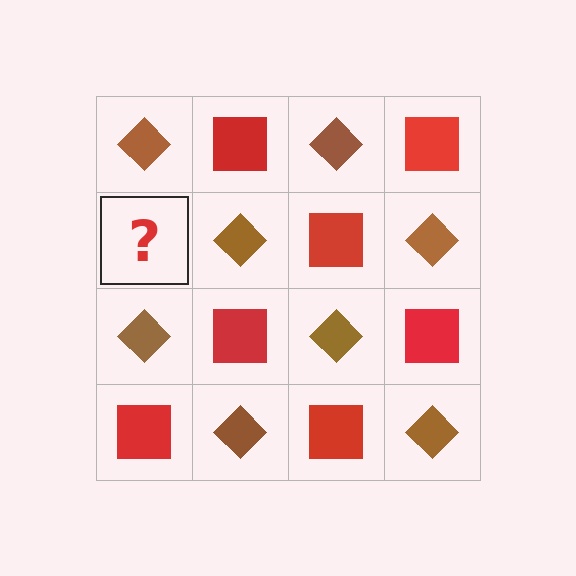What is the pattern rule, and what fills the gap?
The rule is that it alternates brown diamond and red square in a checkerboard pattern. The gap should be filled with a red square.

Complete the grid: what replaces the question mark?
The question mark should be replaced with a red square.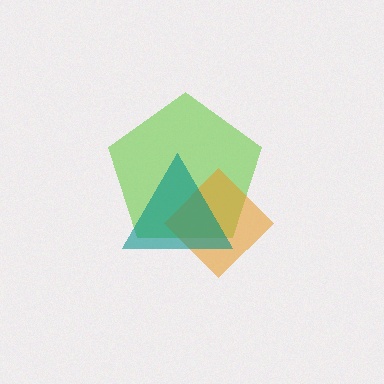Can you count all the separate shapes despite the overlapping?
Yes, there are 3 separate shapes.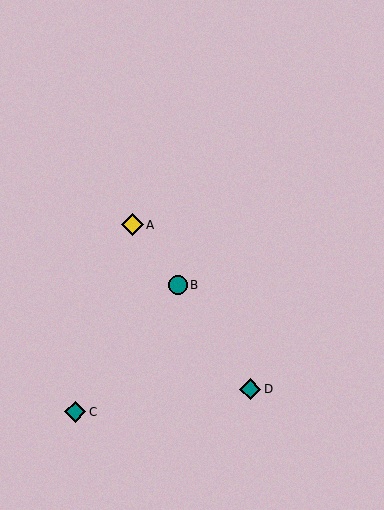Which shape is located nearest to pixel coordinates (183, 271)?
The teal circle (labeled B) at (178, 285) is nearest to that location.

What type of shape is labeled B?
Shape B is a teal circle.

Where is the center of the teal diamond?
The center of the teal diamond is at (250, 389).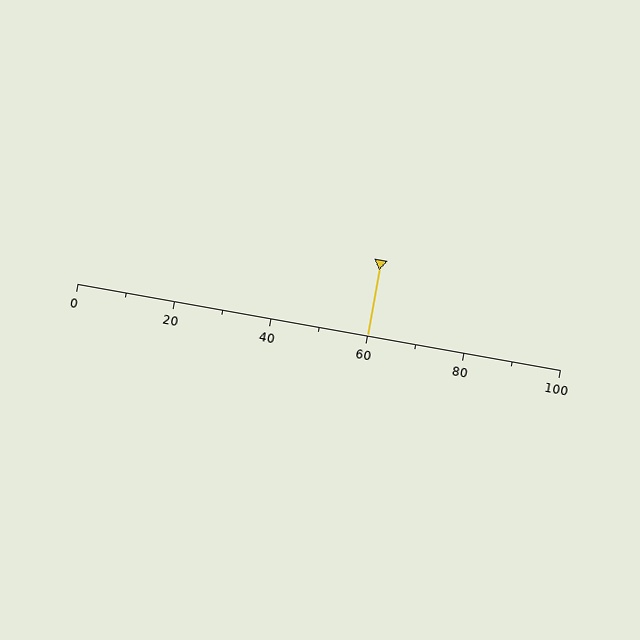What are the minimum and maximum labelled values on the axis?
The axis runs from 0 to 100.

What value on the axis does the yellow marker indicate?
The marker indicates approximately 60.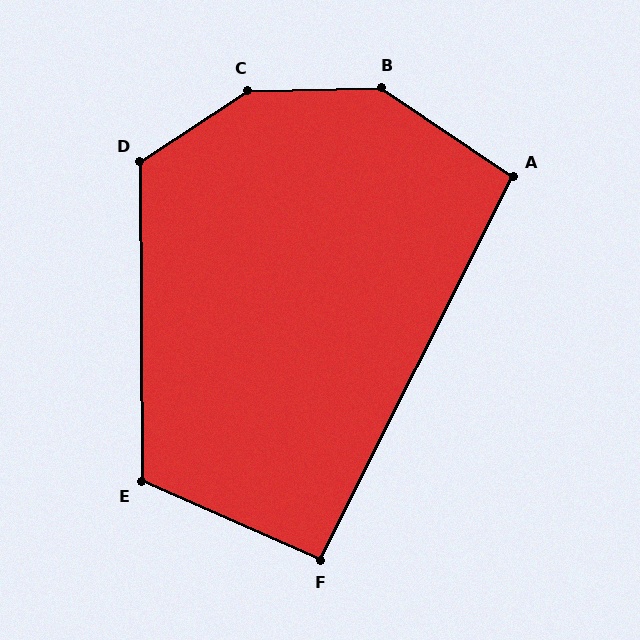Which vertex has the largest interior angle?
C, at approximately 148 degrees.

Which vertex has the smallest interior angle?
F, at approximately 93 degrees.